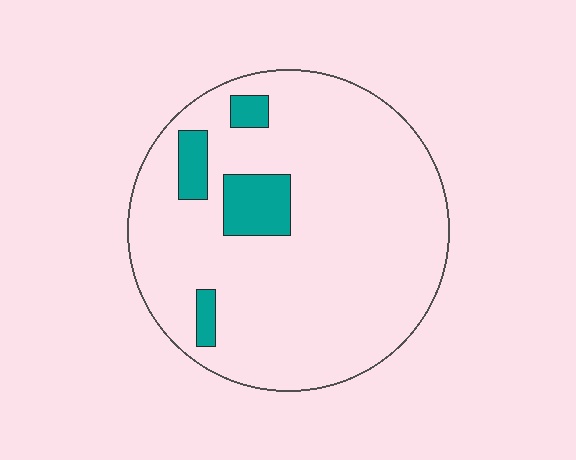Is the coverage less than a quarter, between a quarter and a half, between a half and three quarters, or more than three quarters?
Less than a quarter.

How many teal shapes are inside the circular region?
4.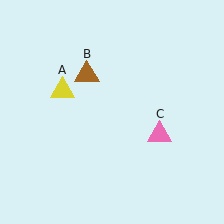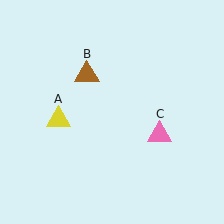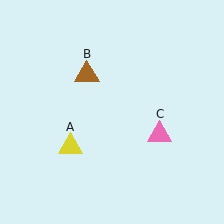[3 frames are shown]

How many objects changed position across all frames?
1 object changed position: yellow triangle (object A).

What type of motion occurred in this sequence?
The yellow triangle (object A) rotated counterclockwise around the center of the scene.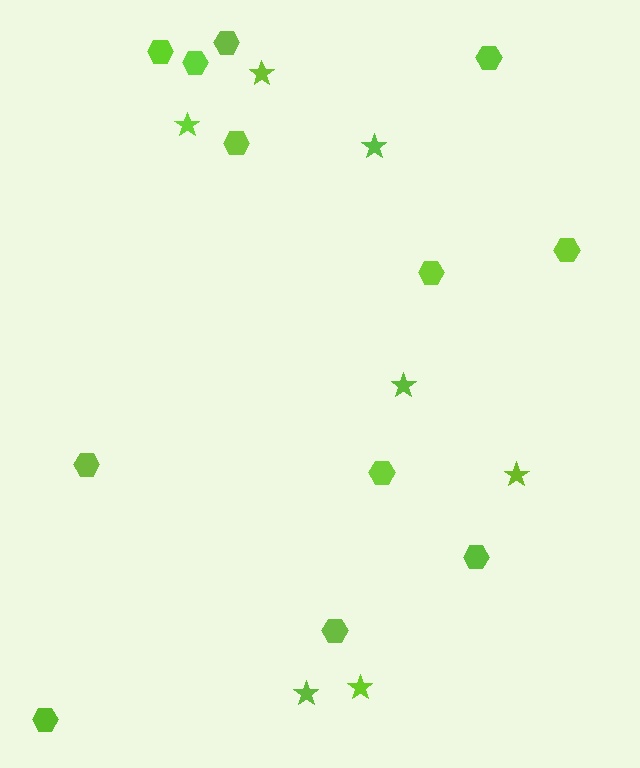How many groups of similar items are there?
There are 2 groups: one group of hexagons (12) and one group of stars (7).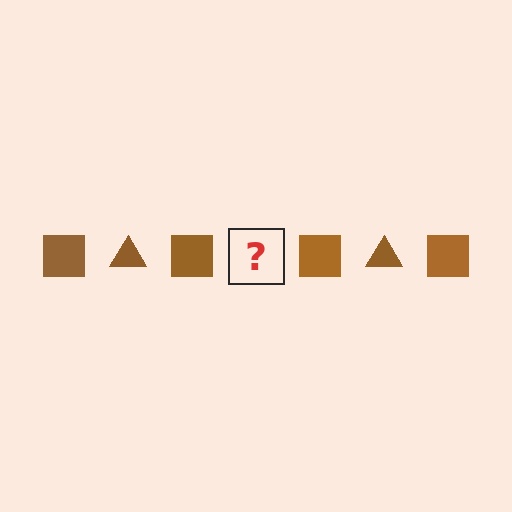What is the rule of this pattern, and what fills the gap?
The rule is that the pattern cycles through square, triangle shapes in brown. The gap should be filled with a brown triangle.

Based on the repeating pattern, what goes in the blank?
The blank should be a brown triangle.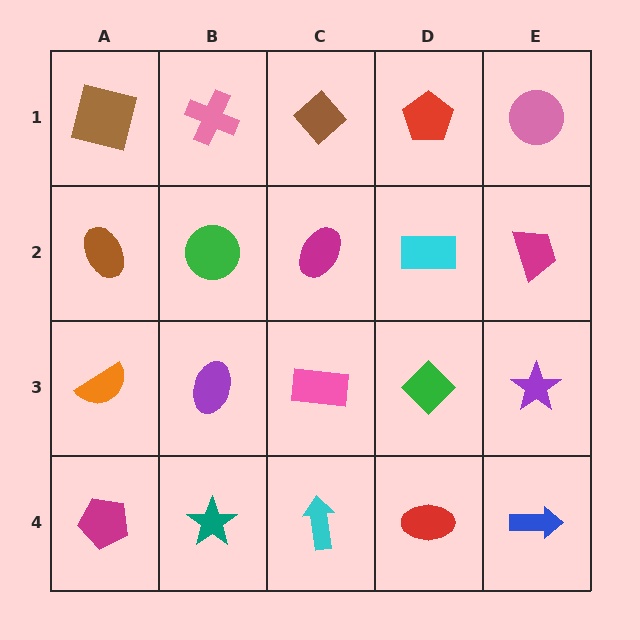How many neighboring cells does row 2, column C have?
4.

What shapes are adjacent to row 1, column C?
A magenta ellipse (row 2, column C), a pink cross (row 1, column B), a red pentagon (row 1, column D).